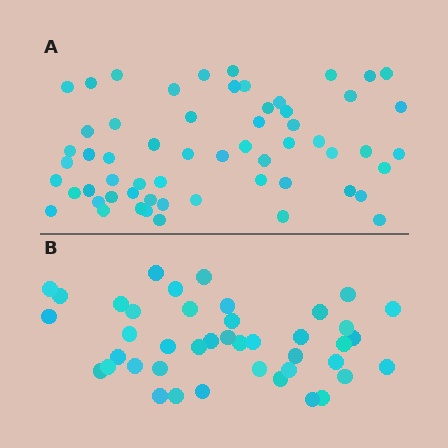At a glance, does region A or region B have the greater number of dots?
Region A (the top region) has more dots.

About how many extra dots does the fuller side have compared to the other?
Region A has approximately 15 more dots than region B.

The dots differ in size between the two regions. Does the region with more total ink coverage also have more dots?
No. Region B has more total ink coverage because its dots are larger, but region A actually contains more individual dots. Total area can be misleading — the number of items is what matters here.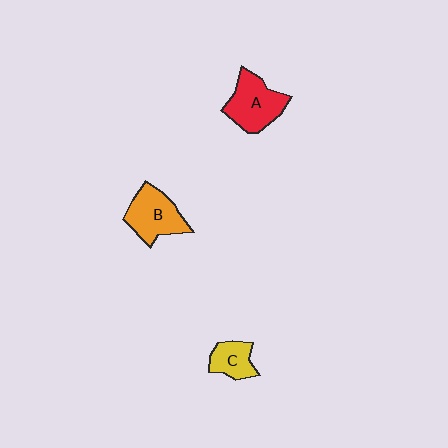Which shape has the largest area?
Shape A (red).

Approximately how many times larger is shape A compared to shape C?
Approximately 1.7 times.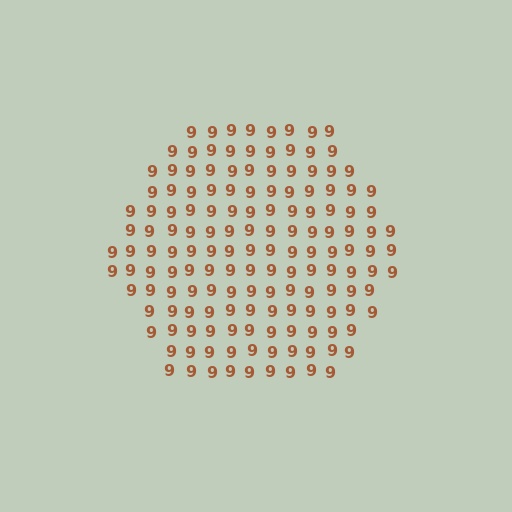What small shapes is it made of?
It is made of small digit 9's.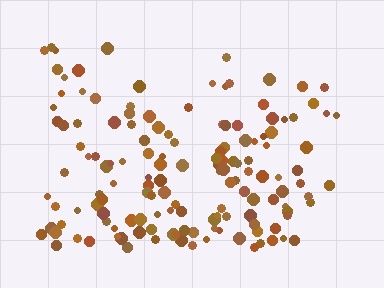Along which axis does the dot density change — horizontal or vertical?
Vertical.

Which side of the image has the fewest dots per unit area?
The top.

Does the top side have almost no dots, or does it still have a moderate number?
Still a moderate number, just noticeably fewer than the bottom.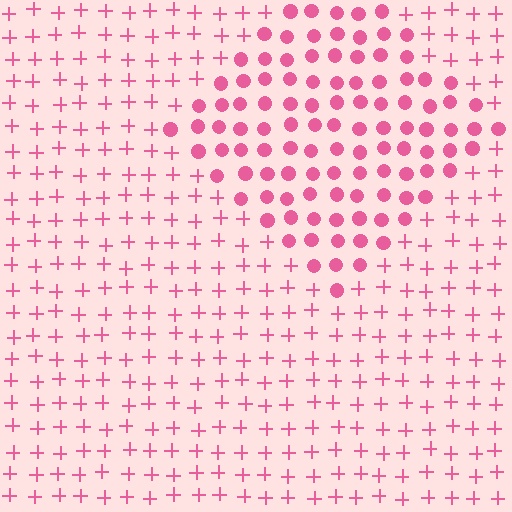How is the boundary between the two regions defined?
The boundary is defined by a change in element shape: circles inside vs. plus signs outside. All elements share the same color and spacing.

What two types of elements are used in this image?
The image uses circles inside the diamond region and plus signs outside it.